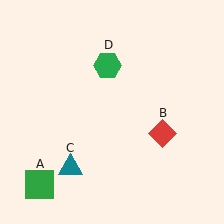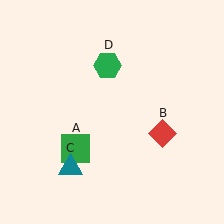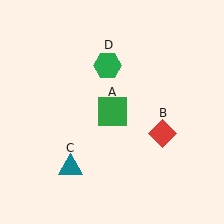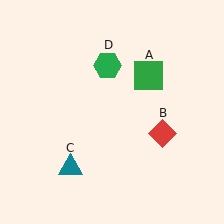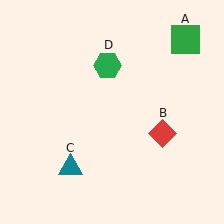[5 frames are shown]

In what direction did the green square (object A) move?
The green square (object A) moved up and to the right.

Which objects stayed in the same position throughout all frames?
Red diamond (object B) and teal triangle (object C) and green hexagon (object D) remained stationary.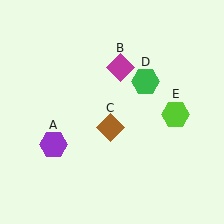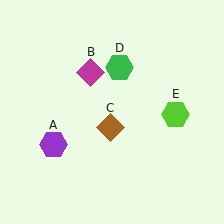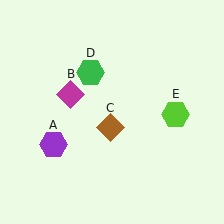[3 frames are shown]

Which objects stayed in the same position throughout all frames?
Purple hexagon (object A) and brown diamond (object C) and lime hexagon (object E) remained stationary.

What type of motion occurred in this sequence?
The magenta diamond (object B), green hexagon (object D) rotated counterclockwise around the center of the scene.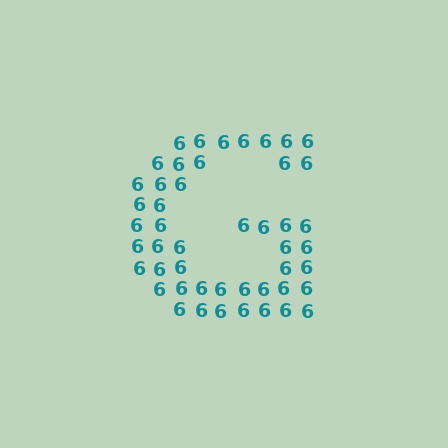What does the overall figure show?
The overall figure shows the letter G.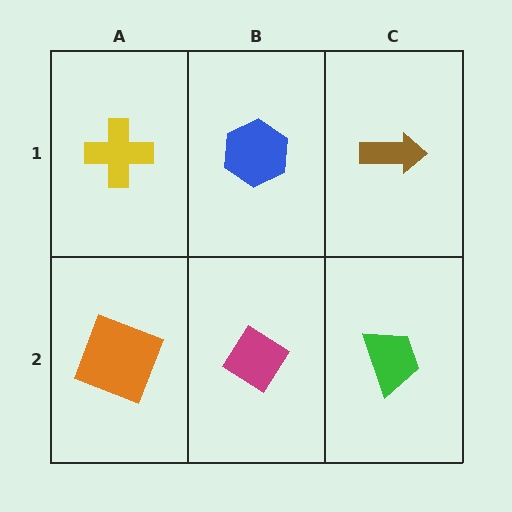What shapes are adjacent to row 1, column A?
An orange square (row 2, column A), a blue hexagon (row 1, column B).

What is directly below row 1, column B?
A magenta diamond.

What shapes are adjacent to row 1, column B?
A magenta diamond (row 2, column B), a yellow cross (row 1, column A), a brown arrow (row 1, column C).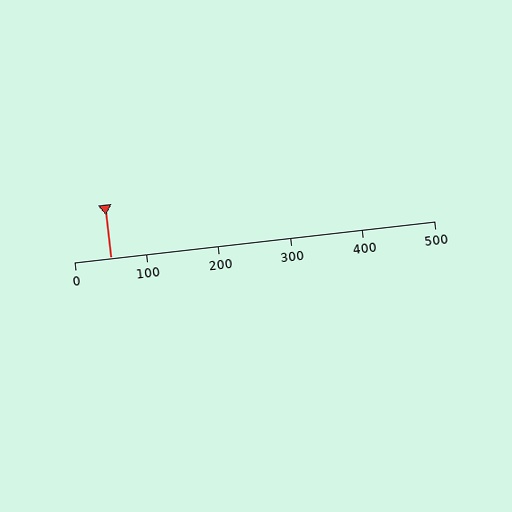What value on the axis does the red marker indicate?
The marker indicates approximately 50.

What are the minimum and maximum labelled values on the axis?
The axis runs from 0 to 500.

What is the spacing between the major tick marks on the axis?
The major ticks are spaced 100 apart.